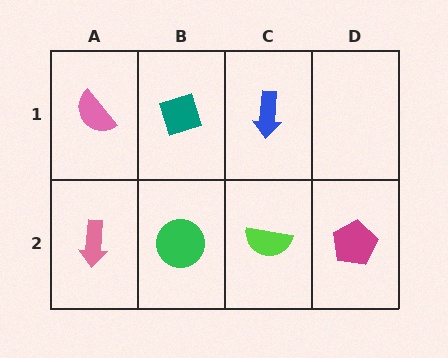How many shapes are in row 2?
4 shapes.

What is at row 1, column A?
A pink semicircle.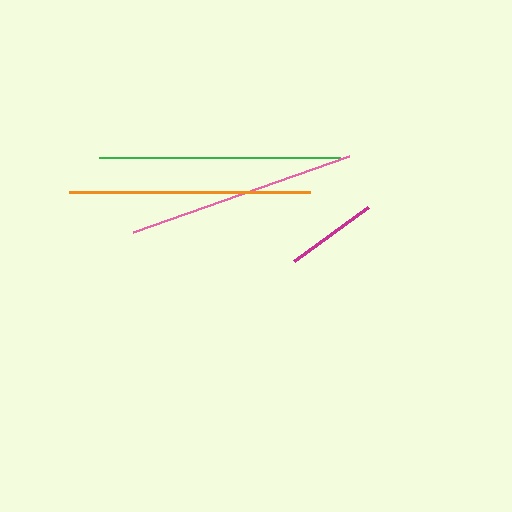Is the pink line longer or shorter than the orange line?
The orange line is longer than the pink line.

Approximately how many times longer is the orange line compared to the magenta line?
The orange line is approximately 2.6 times the length of the magenta line.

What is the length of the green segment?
The green segment is approximately 241 pixels long.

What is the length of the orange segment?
The orange segment is approximately 241 pixels long.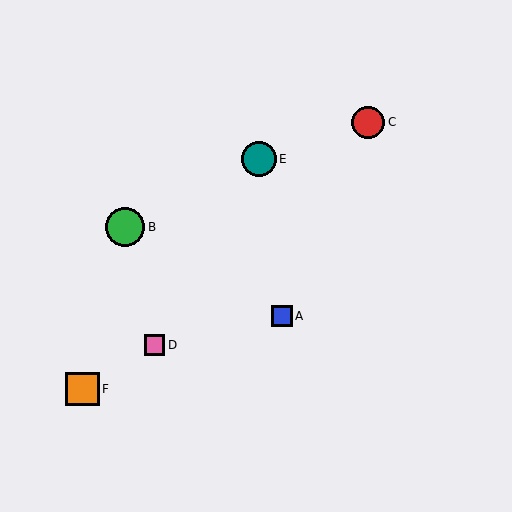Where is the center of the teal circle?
The center of the teal circle is at (259, 159).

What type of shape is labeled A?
Shape A is a blue square.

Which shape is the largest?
The green circle (labeled B) is the largest.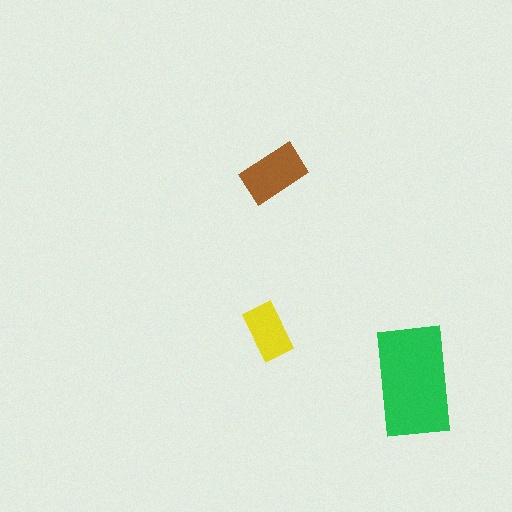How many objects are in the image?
There are 3 objects in the image.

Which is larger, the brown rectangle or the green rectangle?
The green one.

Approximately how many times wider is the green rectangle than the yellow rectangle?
About 2 times wider.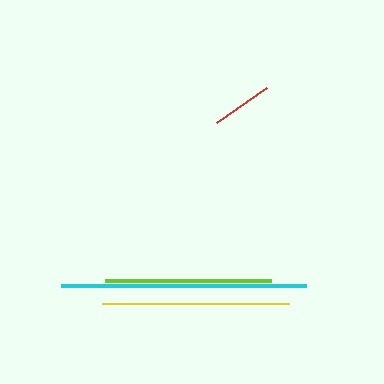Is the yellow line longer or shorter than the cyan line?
The cyan line is longer than the yellow line.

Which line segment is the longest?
The cyan line is the longest at approximately 245 pixels.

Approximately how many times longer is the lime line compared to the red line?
The lime line is approximately 2.7 times the length of the red line.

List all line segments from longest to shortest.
From longest to shortest: cyan, yellow, lime, red.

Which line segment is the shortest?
The red line is the shortest at approximately 61 pixels.